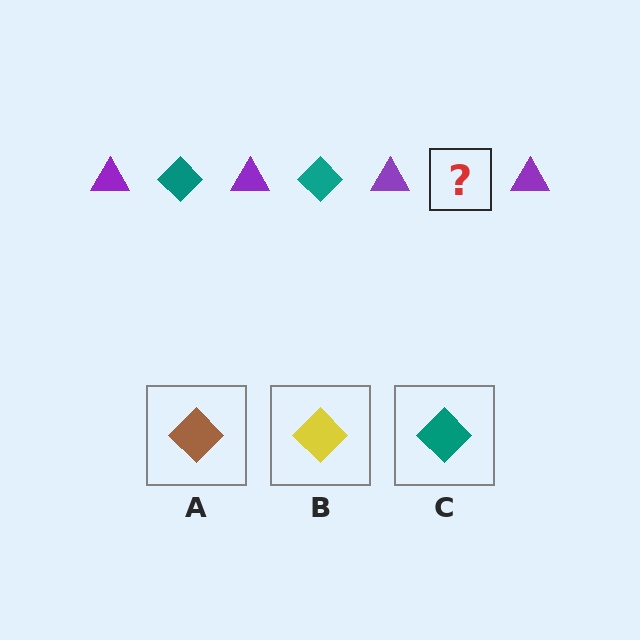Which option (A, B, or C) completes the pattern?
C.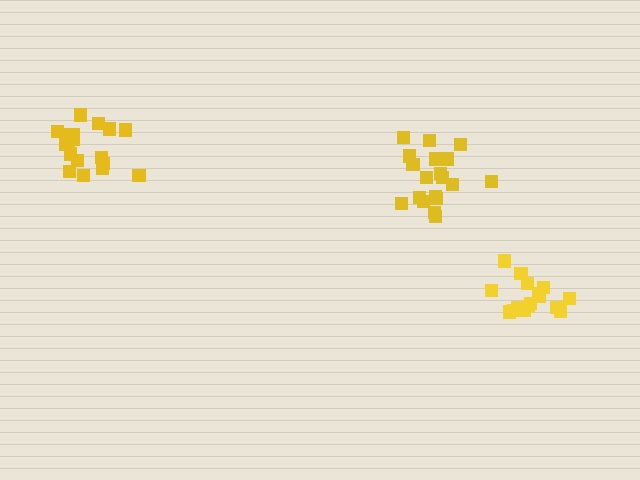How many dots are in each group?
Group 1: 18 dots, Group 2: 19 dots, Group 3: 17 dots (54 total).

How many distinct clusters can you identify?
There are 3 distinct clusters.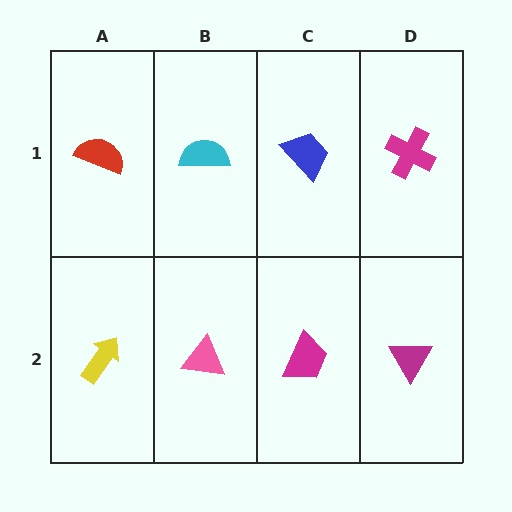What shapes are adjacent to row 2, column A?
A red semicircle (row 1, column A), a pink triangle (row 2, column B).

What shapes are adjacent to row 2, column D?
A magenta cross (row 1, column D), a magenta trapezoid (row 2, column C).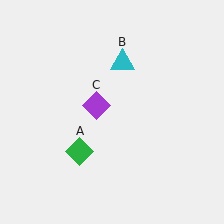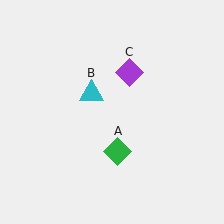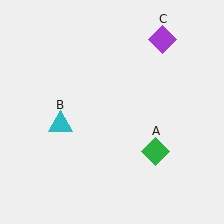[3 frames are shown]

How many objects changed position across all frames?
3 objects changed position: green diamond (object A), cyan triangle (object B), purple diamond (object C).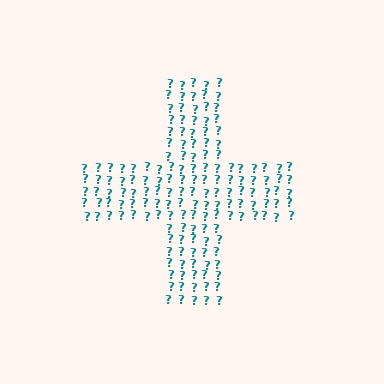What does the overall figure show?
The overall figure shows a cross.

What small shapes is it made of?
It is made of small question marks.